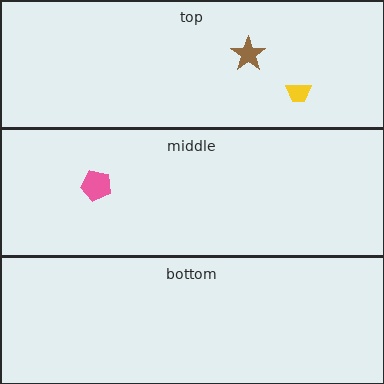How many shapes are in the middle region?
1.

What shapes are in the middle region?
The pink pentagon.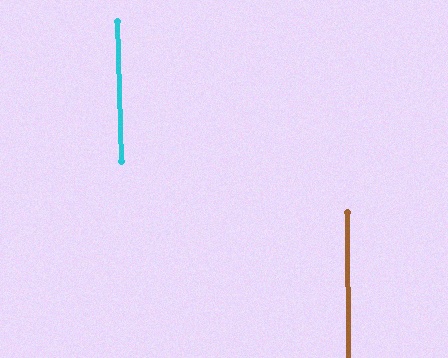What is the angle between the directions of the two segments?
Approximately 1 degree.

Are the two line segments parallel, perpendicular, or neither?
Parallel — their directions differ by only 0.8°.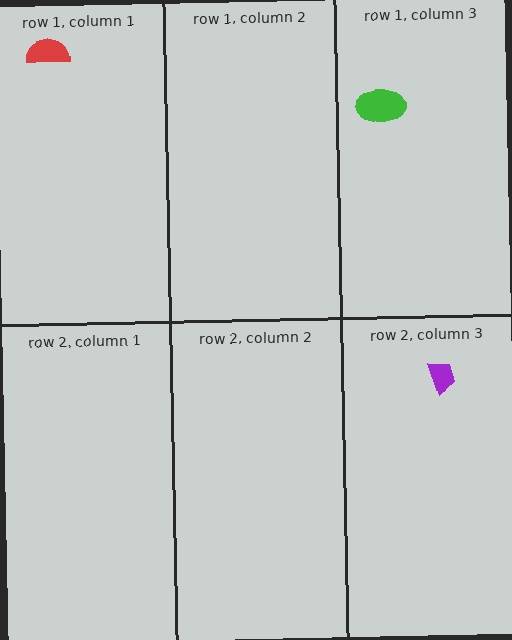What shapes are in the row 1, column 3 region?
The green ellipse.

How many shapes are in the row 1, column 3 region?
1.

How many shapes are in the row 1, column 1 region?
1.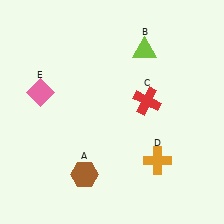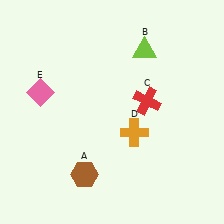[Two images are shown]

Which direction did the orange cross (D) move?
The orange cross (D) moved up.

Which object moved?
The orange cross (D) moved up.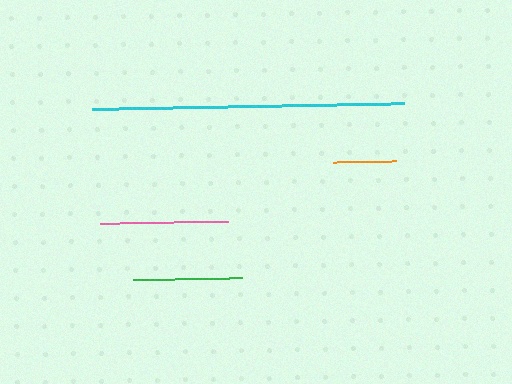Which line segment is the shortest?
The orange line is the shortest at approximately 63 pixels.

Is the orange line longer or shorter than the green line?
The green line is longer than the orange line.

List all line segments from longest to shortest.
From longest to shortest: cyan, pink, green, orange.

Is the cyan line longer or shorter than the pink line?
The cyan line is longer than the pink line.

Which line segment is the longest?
The cyan line is the longest at approximately 312 pixels.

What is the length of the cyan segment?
The cyan segment is approximately 312 pixels long.